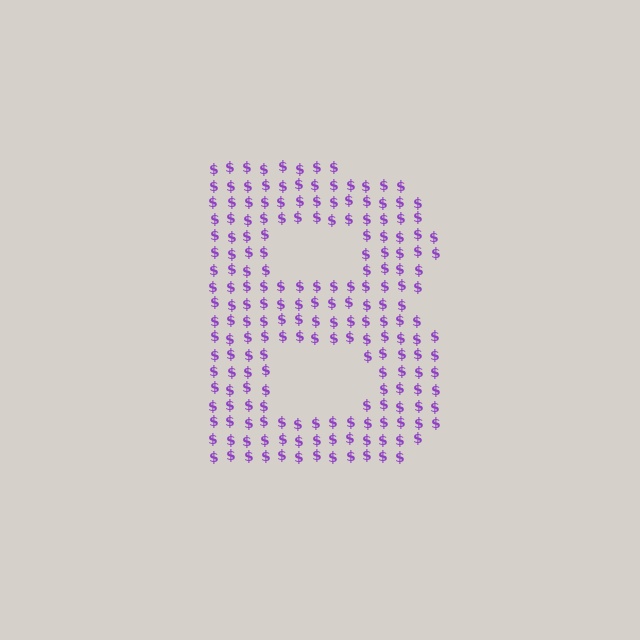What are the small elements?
The small elements are dollar signs.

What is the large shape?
The large shape is the letter B.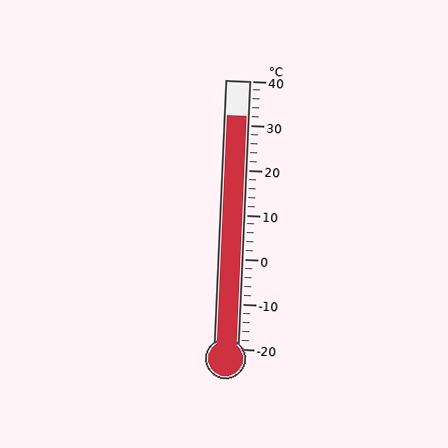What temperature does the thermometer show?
The thermometer shows approximately 32°C.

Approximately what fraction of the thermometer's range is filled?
The thermometer is filled to approximately 85% of its range.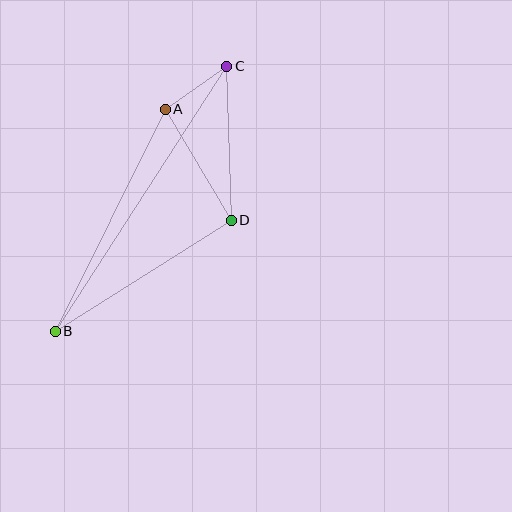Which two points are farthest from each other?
Points B and C are farthest from each other.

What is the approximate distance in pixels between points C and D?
The distance between C and D is approximately 154 pixels.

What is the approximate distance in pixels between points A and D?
The distance between A and D is approximately 129 pixels.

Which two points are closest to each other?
Points A and C are closest to each other.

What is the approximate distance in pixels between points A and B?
The distance between A and B is approximately 248 pixels.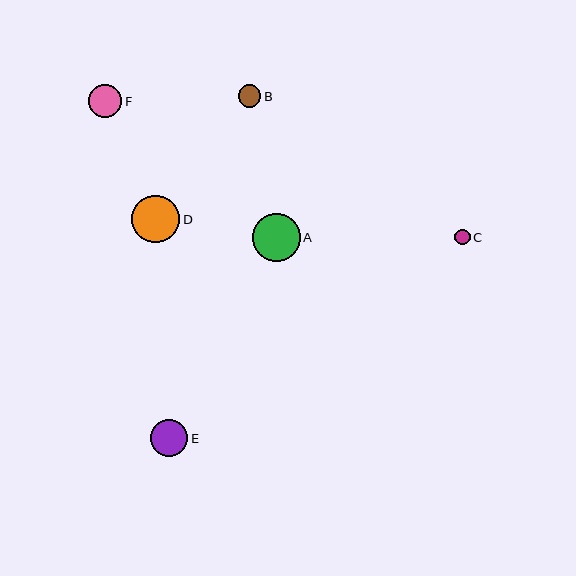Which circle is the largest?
Circle A is the largest with a size of approximately 48 pixels.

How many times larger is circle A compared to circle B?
Circle A is approximately 2.1 times the size of circle B.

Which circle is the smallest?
Circle C is the smallest with a size of approximately 15 pixels.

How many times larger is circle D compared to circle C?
Circle D is approximately 3.1 times the size of circle C.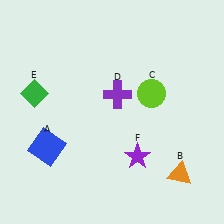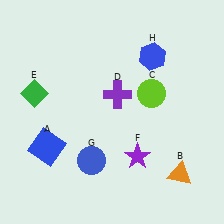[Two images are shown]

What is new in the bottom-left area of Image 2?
A blue circle (G) was added in the bottom-left area of Image 2.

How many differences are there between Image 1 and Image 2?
There are 2 differences between the two images.